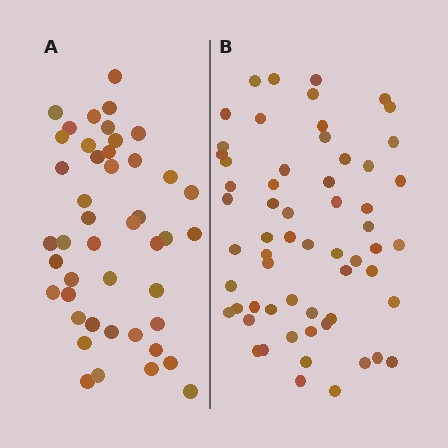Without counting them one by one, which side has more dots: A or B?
Region B (the right region) has more dots.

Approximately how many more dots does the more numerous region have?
Region B has approximately 15 more dots than region A.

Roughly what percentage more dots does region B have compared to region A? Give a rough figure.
About 35% more.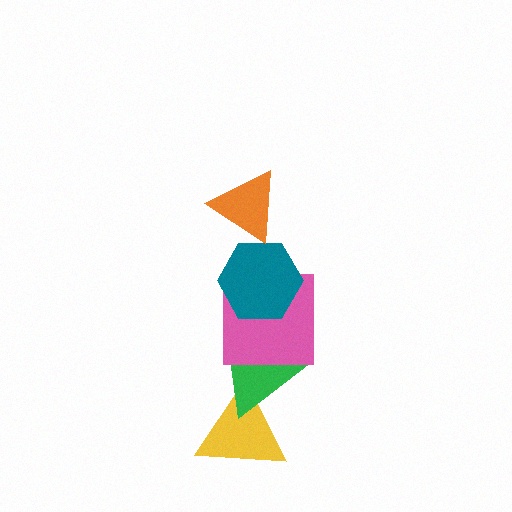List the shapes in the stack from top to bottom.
From top to bottom: the orange triangle, the teal hexagon, the pink square, the green triangle, the yellow triangle.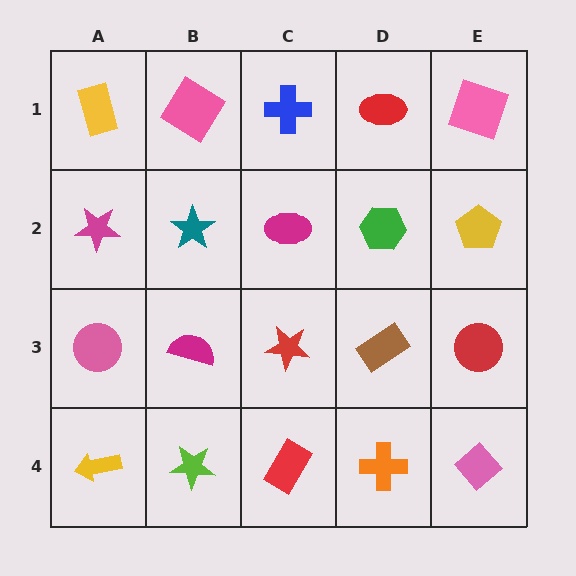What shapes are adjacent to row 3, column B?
A teal star (row 2, column B), a lime star (row 4, column B), a pink circle (row 3, column A), a red star (row 3, column C).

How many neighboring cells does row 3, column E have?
3.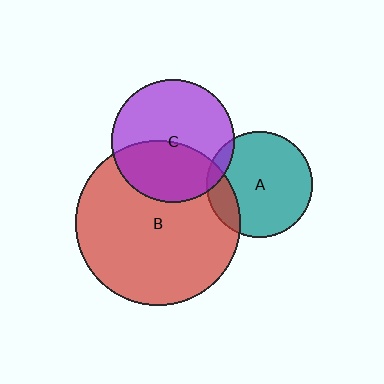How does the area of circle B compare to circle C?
Approximately 1.8 times.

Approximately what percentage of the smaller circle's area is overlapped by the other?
Approximately 15%.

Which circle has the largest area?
Circle B (red).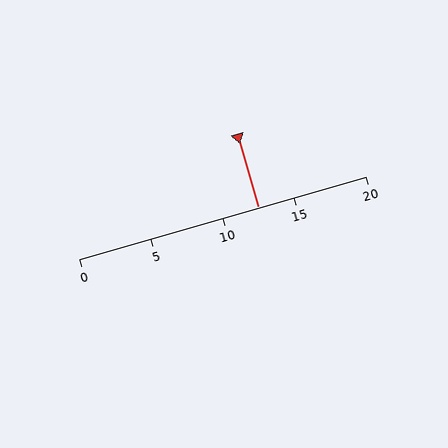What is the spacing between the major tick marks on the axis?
The major ticks are spaced 5 apart.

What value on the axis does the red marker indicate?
The marker indicates approximately 12.5.